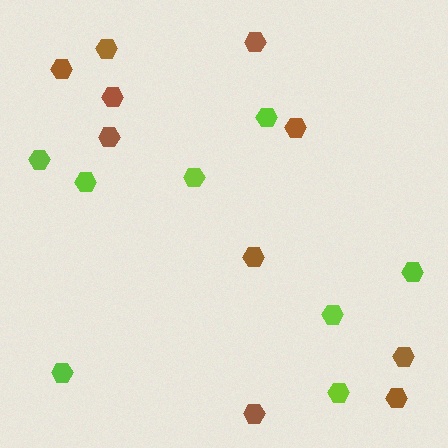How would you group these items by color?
There are 2 groups: one group of lime hexagons (8) and one group of brown hexagons (10).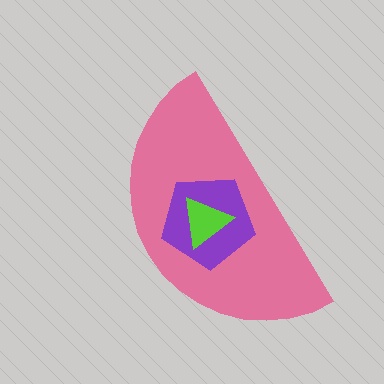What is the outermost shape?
The pink semicircle.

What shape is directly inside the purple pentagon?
The lime triangle.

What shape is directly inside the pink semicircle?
The purple pentagon.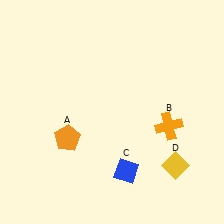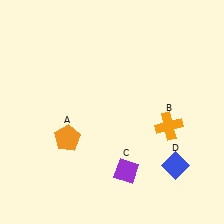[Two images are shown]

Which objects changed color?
C changed from blue to purple. D changed from yellow to blue.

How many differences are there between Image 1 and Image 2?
There are 2 differences between the two images.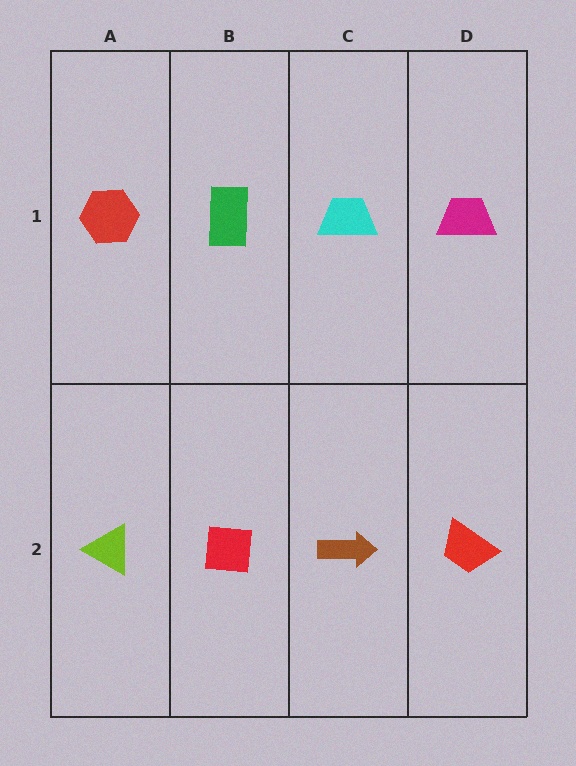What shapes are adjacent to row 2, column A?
A red hexagon (row 1, column A), a red square (row 2, column B).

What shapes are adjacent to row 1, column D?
A red trapezoid (row 2, column D), a cyan trapezoid (row 1, column C).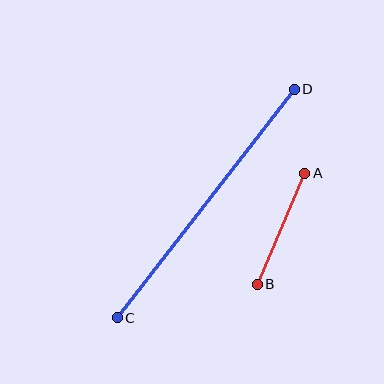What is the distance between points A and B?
The distance is approximately 121 pixels.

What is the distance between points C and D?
The distance is approximately 289 pixels.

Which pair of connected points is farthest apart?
Points C and D are farthest apart.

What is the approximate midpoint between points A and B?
The midpoint is at approximately (281, 229) pixels.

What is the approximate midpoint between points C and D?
The midpoint is at approximately (206, 203) pixels.